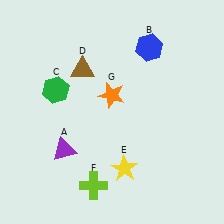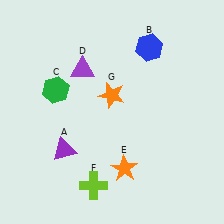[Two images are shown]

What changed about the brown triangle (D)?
In Image 1, D is brown. In Image 2, it changed to purple.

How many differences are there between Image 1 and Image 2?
There are 2 differences between the two images.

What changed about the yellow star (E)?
In Image 1, E is yellow. In Image 2, it changed to orange.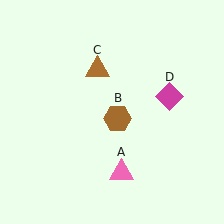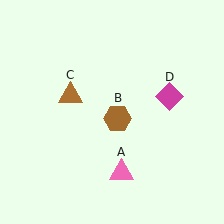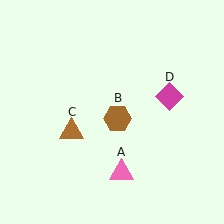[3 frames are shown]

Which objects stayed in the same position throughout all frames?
Pink triangle (object A) and brown hexagon (object B) and magenta diamond (object D) remained stationary.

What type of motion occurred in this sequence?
The brown triangle (object C) rotated counterclockwise around the center of the scene.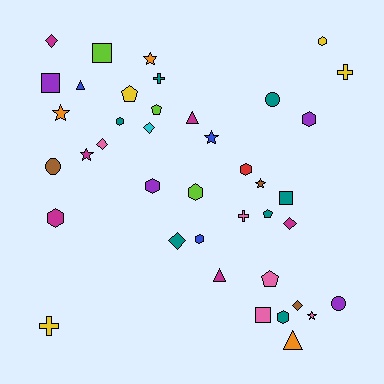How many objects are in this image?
There are 40 objects.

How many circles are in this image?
There are 3 circles.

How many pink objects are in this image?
There are 5 pink objects.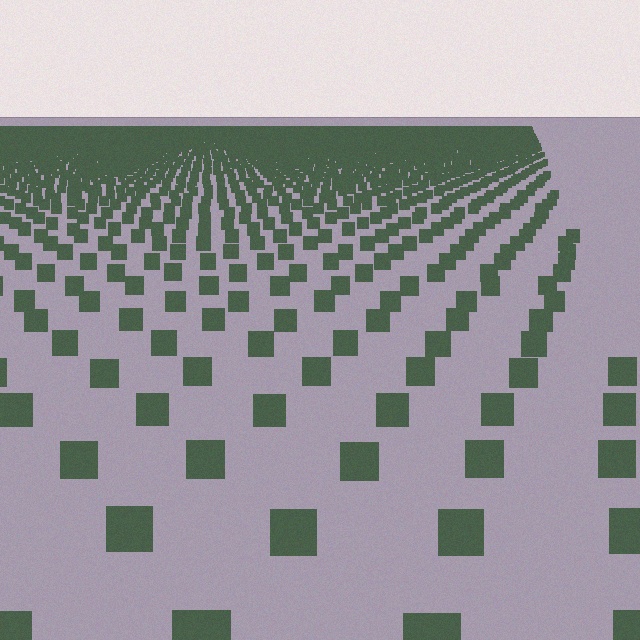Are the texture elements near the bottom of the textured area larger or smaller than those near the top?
Larger. Near the bottom, elements are closer to the viewer and appear at a bigger on-screen size.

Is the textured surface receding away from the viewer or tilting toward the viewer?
The surface is receding away from the viewer. Texture elements get smaller and denser toward the top.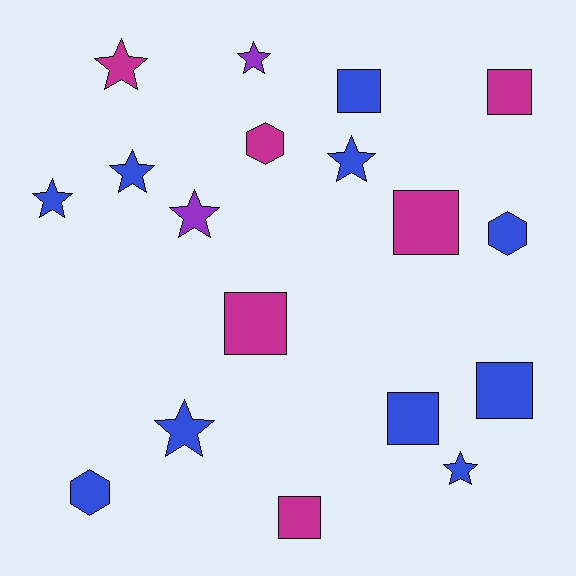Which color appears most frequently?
Blue, with 10 objects.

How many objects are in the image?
There are 18 objects.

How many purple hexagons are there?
There are no purple hexagons.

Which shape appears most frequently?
Star, with 8 objects.